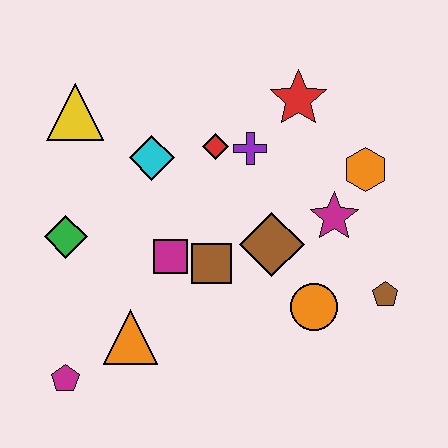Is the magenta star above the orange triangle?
Yes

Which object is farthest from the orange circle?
The yellow triangle is farthest from the orange circle.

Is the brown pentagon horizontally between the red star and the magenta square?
No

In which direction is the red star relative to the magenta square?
The red star is above the magenta square.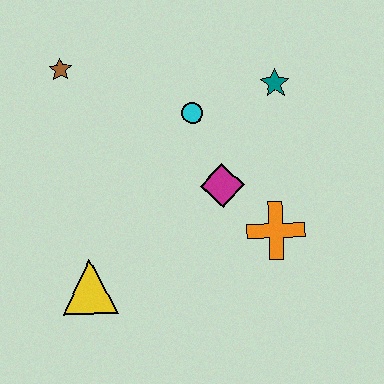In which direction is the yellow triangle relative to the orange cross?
The yellow triangle is to the left of the orange cross.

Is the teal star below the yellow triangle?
No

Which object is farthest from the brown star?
The orange cross is farthest from the brown star.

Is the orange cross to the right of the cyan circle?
Yes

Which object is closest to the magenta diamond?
The orange cross is closest to the magenta diamond.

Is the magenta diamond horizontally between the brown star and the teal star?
Yes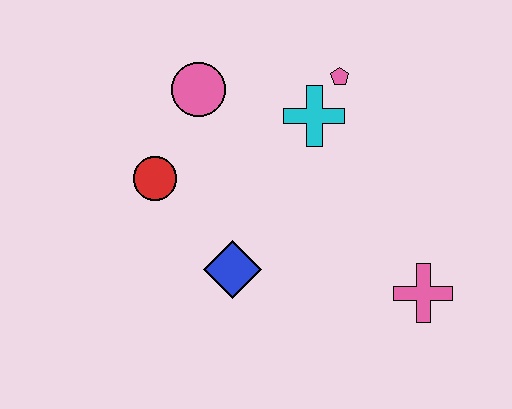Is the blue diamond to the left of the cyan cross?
Yes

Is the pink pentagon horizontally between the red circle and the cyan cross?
No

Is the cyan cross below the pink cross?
No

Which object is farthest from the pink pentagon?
The pink cross is farthest from the pink pentagon.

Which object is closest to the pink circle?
The red circle is closest to the pink circle.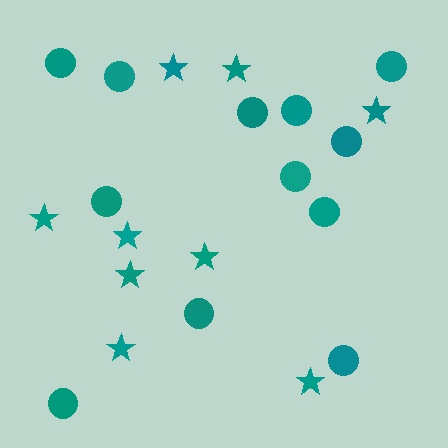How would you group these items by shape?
There are 2 groups: one group of circles (12) and one group of stars (9).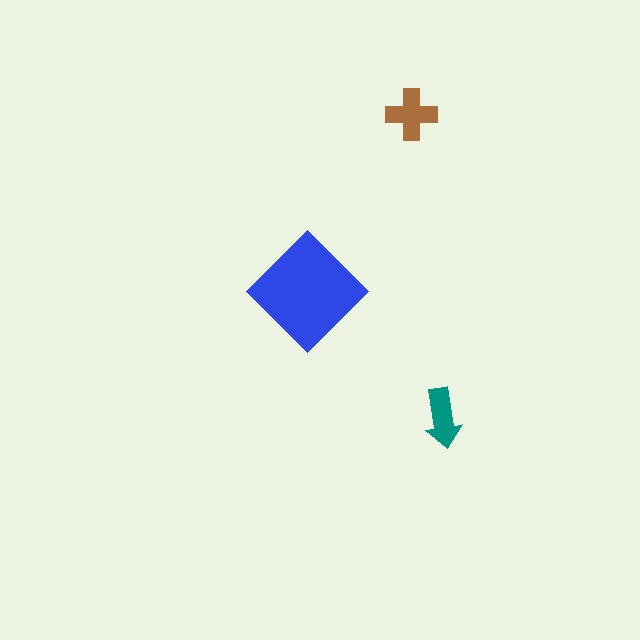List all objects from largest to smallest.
The blue diamond, the brown cross, the teal arrow.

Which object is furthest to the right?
The teal arrow is rightmost.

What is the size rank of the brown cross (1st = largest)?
2nd.